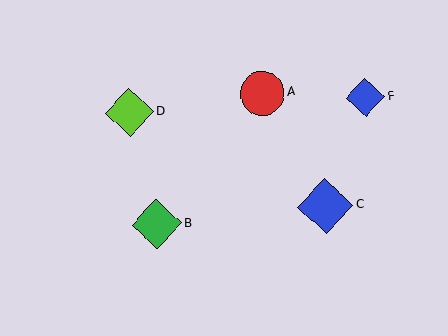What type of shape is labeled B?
Shape B is a green diamond.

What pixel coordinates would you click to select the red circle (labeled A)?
Click at (262, 93) to select the red circle A.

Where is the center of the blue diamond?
The center of the blue diamond is at (365, 97).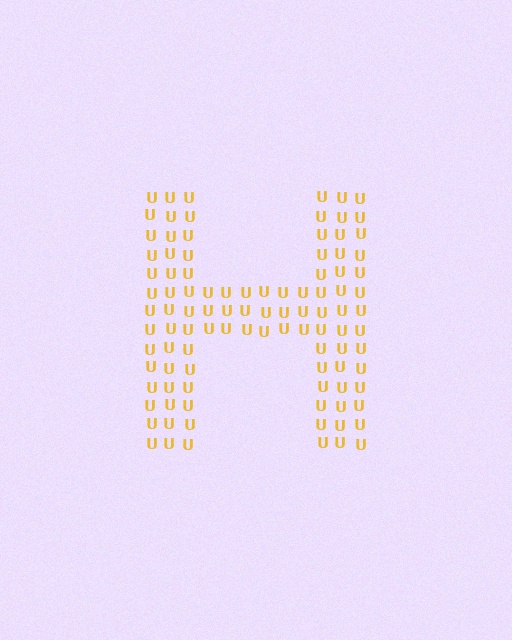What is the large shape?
The large shape is the letter H.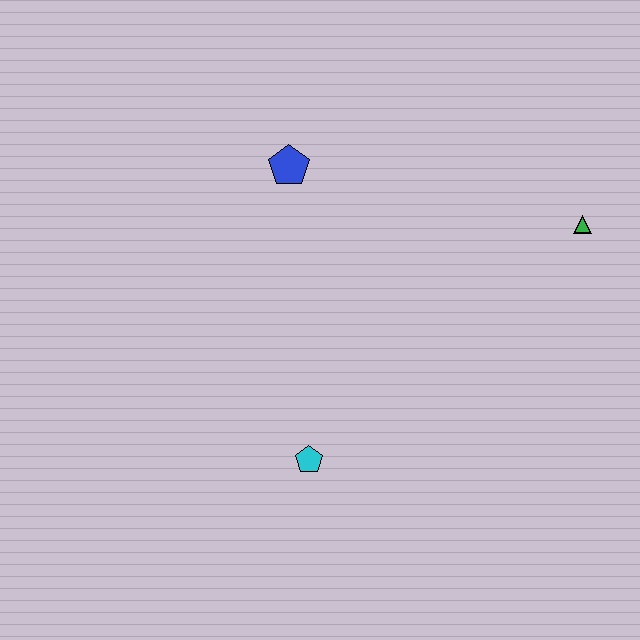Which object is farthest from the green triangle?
The cyan pentagon is farthest from the green triangle.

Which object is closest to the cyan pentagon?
The blue pentagon is closest to the cyan pentagon.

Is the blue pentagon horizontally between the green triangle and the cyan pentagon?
No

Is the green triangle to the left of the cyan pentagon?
No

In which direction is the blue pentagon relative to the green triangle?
The blue pentagon is to the left of the green triangle.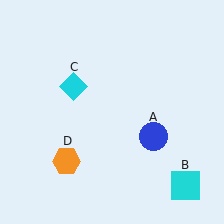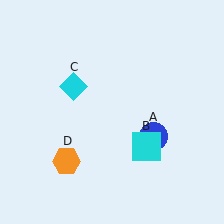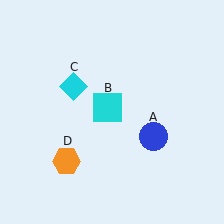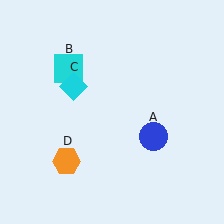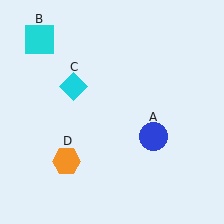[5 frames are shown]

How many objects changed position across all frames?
1 object changed position: cyan square (object B).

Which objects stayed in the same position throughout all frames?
Blue circle (object A) and cyan diamond (object C) and orange hexagon (object D) remained stationary.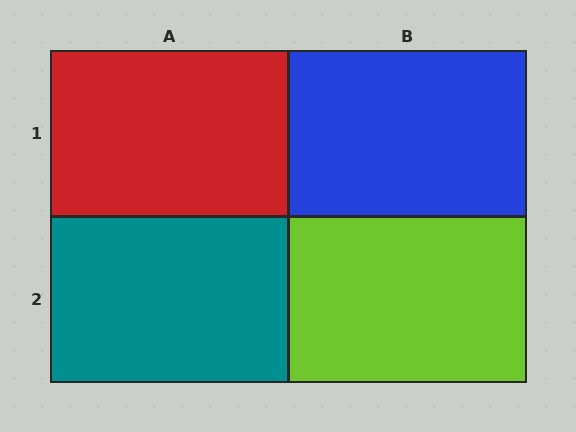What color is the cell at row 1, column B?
Blue.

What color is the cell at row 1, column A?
Red.